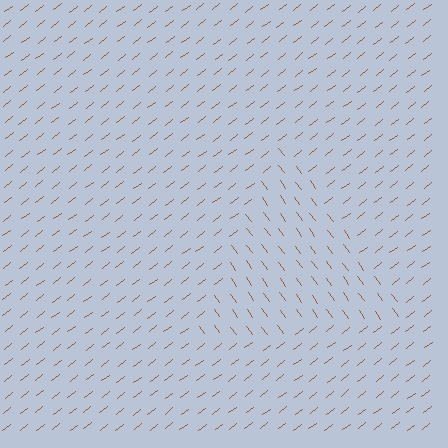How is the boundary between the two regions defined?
The boundary is defined purely by a change in line orientation (approximately 88 degrees difference). All lines are the same color and thickness.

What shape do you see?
I see a triangle.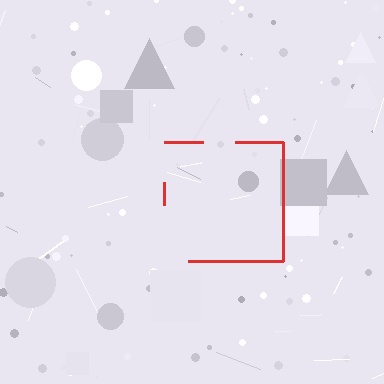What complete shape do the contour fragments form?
The contour fragments form a square.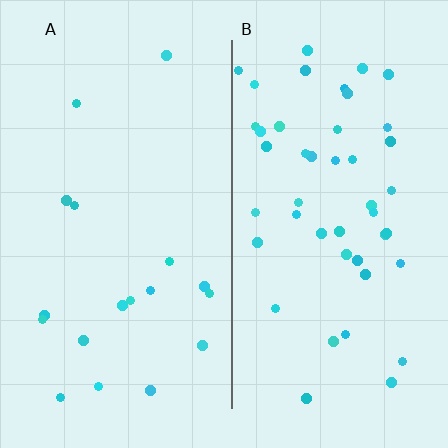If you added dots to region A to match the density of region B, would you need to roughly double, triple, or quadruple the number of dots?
Approximately triple.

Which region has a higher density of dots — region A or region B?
B (the right).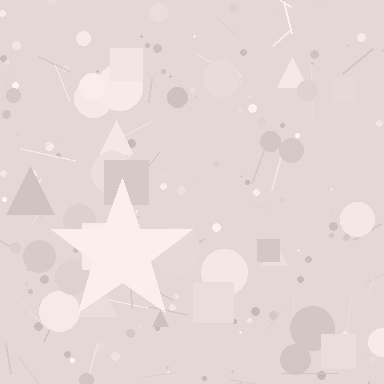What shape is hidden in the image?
A star is hidden in the image.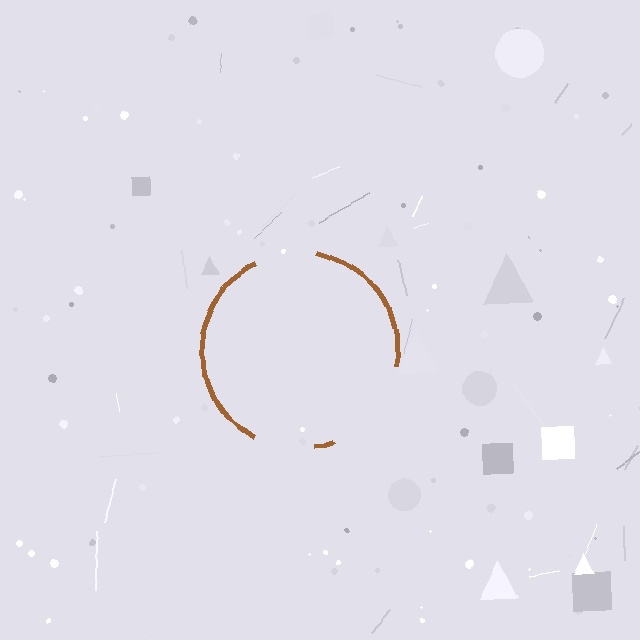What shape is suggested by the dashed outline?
The dashed outline suggests a circle.